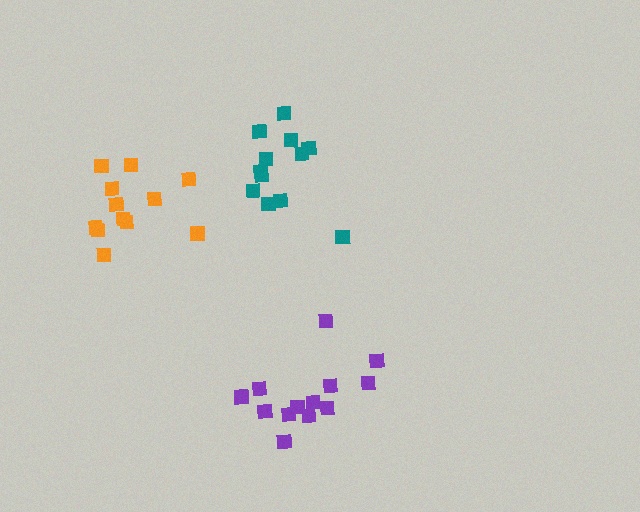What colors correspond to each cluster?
The clusters are colored: teal, orange, purple.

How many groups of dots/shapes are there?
There are 3 groups.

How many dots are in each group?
Group 1: 12 dots, Group 2: 12 dots, Group 3: 13 dots (37 total).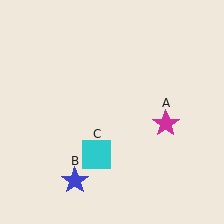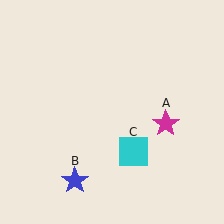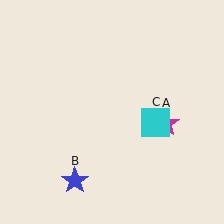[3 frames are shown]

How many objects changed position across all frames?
1 object changed position: cyan square (object C).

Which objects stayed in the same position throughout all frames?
Magenta star (object A) and blue star (object B) remained stationary.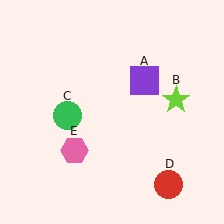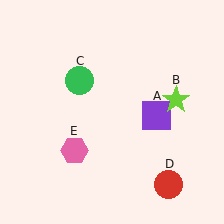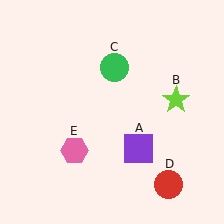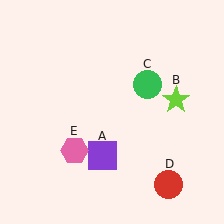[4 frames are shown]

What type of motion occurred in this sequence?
The purple square (object A), green circle (object C) rotated clockwise around the center of the scene.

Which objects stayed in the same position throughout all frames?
Lime star (object B) and red circle (object D) and pink hexagon (object E) remained stationary.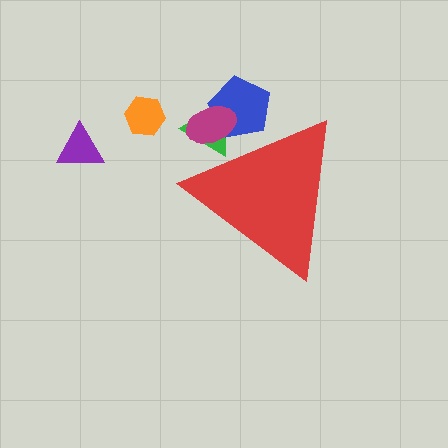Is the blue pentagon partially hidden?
Yes, the blue pentagon is partially hidden behind the red triangle.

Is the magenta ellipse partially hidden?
Yes, the magenta ellipse is partially hidden behind the red triangle.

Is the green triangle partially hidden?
Yes, the green triangle is partially hidden behind the red triangle.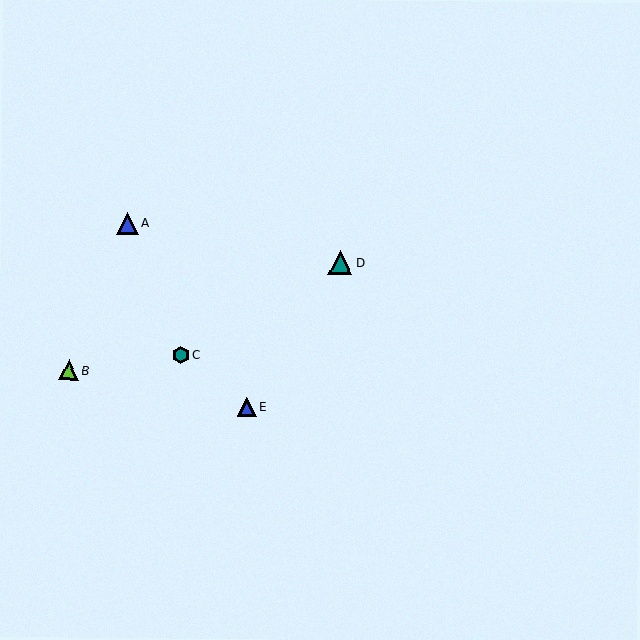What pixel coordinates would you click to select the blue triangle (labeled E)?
Click at (247, 407) to select the blue triangle E.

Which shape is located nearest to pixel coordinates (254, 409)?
The blue triangle (labeled E) at (247, 407) is nearest to that location.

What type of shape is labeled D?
Shape D is a teal triangle.